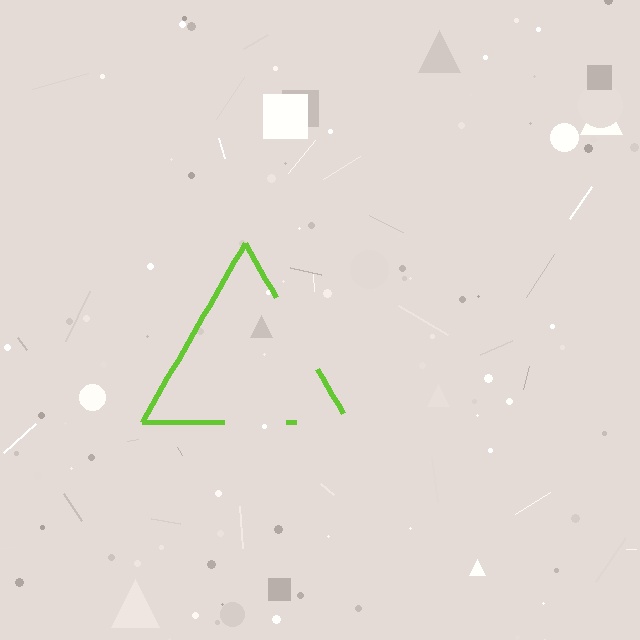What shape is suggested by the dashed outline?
The dashed outline suggests a triangle.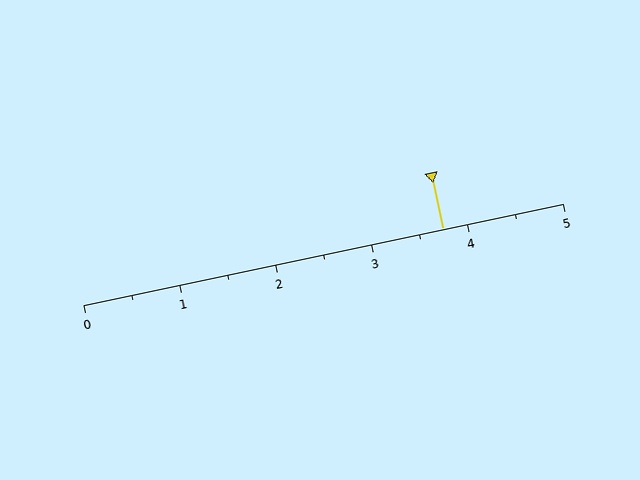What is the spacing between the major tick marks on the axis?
The major ticks are spaced 1 apart.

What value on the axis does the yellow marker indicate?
The marker indicates approximately 3.8.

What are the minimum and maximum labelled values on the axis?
The axis runs from 0 to 5.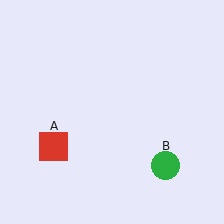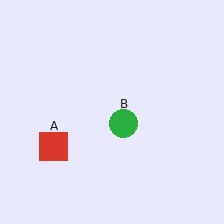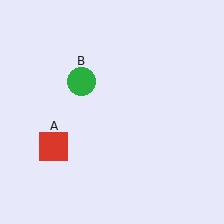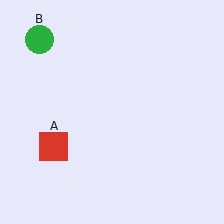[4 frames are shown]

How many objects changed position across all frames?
1 object changed position: green circle (object B).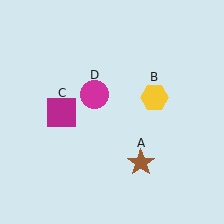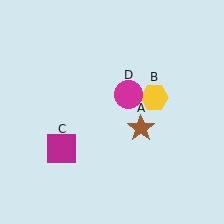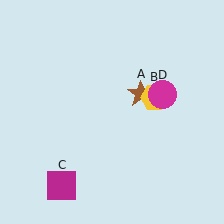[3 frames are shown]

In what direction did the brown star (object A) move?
The brown star (object A) moved up.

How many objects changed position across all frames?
3 objects changed position: brown star (object A), magenta square (object C), magenta circle (object D).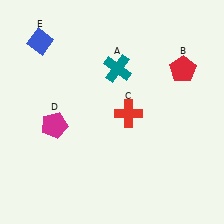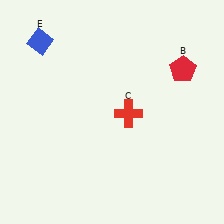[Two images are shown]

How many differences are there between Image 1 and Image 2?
There are 2 differences between the two images.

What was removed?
The teal cross (A), the magenta pentagon (D) were removed in Image 2.